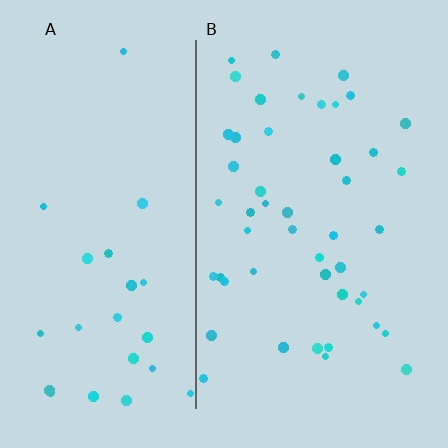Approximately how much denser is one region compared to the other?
Approximately 1.9× — region B over region A.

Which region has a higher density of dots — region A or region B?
B (the right).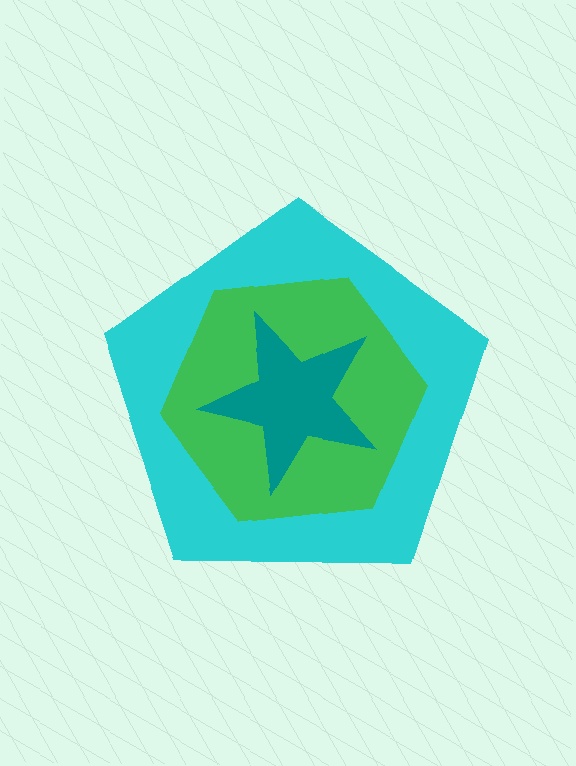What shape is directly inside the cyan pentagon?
The green hexagon.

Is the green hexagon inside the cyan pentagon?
Yes.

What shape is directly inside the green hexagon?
The teal star.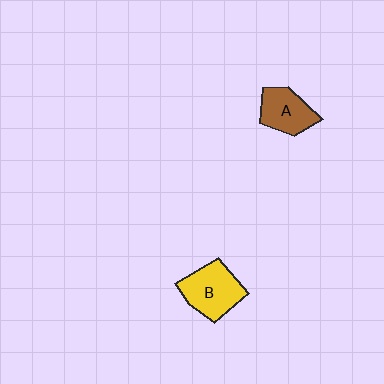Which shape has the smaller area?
Shape A (brown).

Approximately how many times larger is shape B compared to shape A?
Approximately 1.3 times.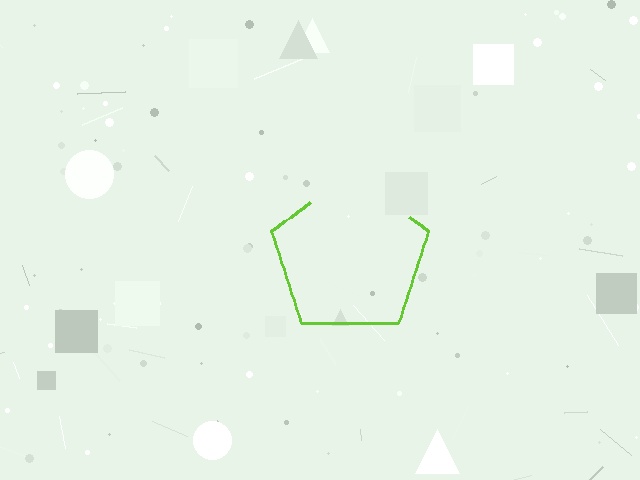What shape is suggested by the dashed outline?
The dashed outline suggests a pentagon.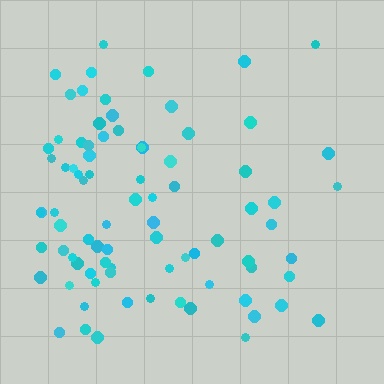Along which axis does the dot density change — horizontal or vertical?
Horizontal.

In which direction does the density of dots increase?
From right to left, with the left side densest.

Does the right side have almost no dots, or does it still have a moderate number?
Still a moderate number, just noticeably fewer than the left.